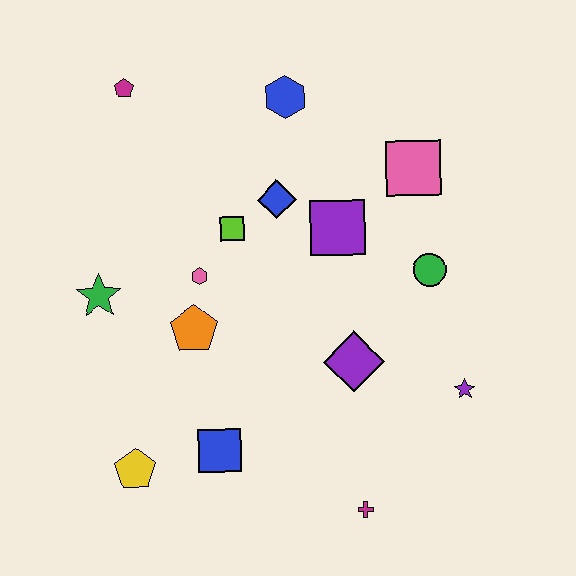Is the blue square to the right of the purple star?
No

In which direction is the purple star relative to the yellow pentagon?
The purple star is to the right of the yellow pentagon.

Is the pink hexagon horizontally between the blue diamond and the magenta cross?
No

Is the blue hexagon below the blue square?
No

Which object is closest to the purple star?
The purple diamond is closest to the purple star.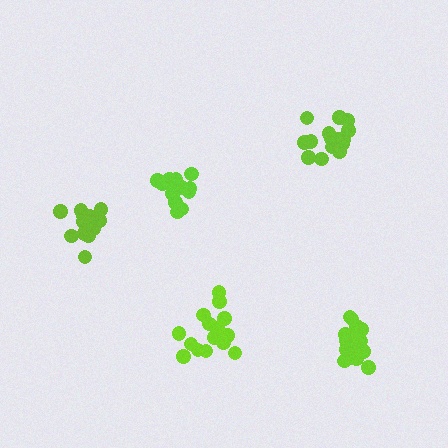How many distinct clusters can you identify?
There are 5 distinct clusters.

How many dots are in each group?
Group 1: 17 dots, Group 2: 14 dots, Group 3: 14 dots, Group 4: 18 dots, Group 5: 17 dots (80 total).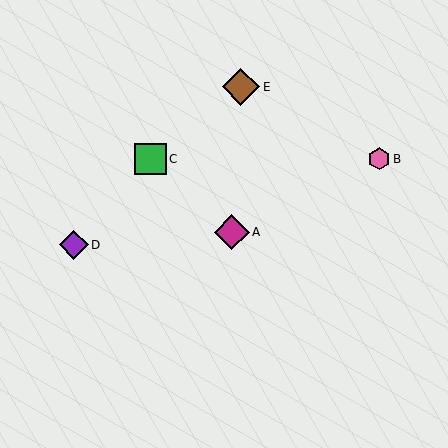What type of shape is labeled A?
Shape A is a magenta diamond.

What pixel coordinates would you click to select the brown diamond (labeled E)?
Click at (241, 87) to select the brown diamond E.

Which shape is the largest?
The brown diamond (labeled E) is the largest.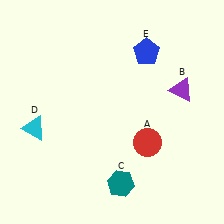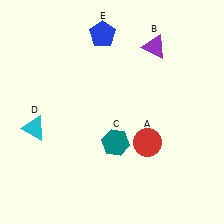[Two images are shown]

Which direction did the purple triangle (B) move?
The purple triangle (B) moved up.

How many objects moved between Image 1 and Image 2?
3 objects moved between the two images.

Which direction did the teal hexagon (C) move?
The teal hexagon (C) moved up.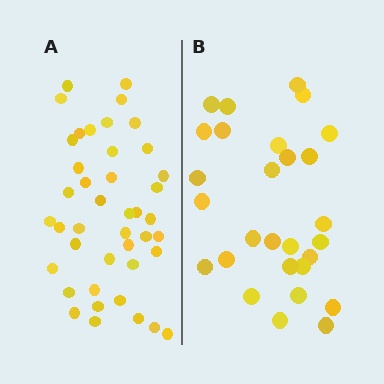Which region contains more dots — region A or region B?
Region A (the left region) has more dots.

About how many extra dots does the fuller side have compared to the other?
Region A has approximately 15 more dots than region B.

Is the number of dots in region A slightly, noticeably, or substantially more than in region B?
Region A has substantially more. The ratio is roughly 1.5 to 1.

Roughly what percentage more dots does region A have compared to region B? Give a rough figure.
About 50% more.